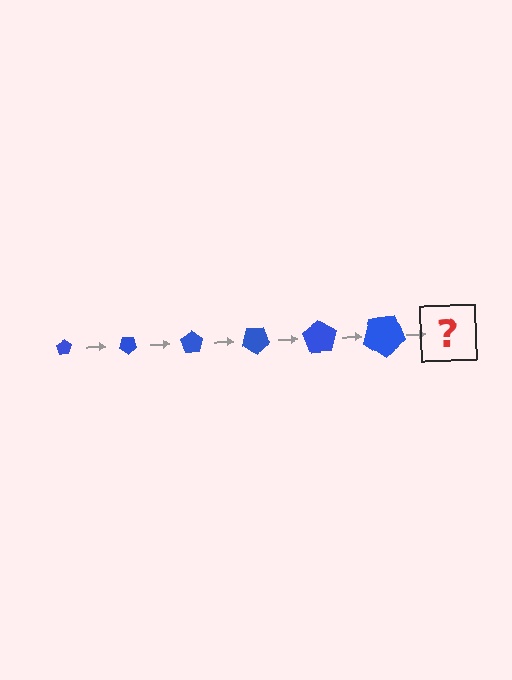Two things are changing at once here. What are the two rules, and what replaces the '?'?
The two rules are that the pentagon grows larger each step and it rotates 35 degrees each step. The '?' should be a pentagon, larger than the previous one and rotated 210 degrees from the start.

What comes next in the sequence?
The next element should be a pentagon, larger than the previous one and rotated 210 degrees from the start.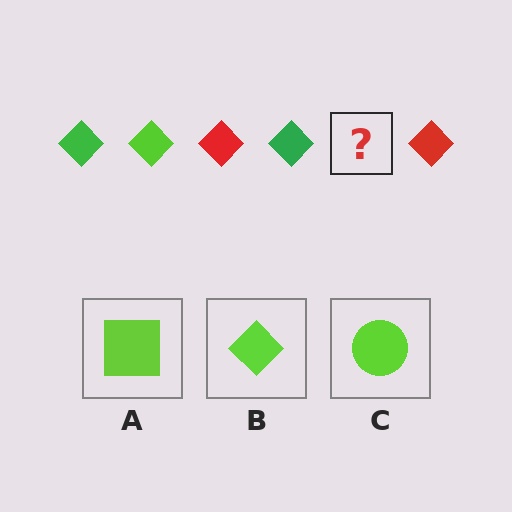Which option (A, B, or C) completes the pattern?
B.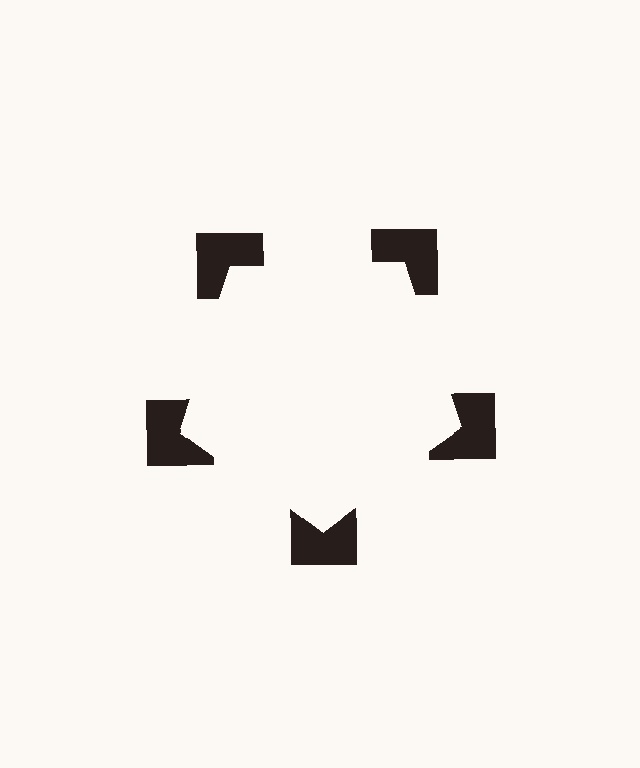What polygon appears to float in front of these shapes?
An illusory pentagon — its edges are inferred from the aligned wedge cuts in the notched squares, not physically drawn.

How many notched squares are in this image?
There are 5 — one at each vertex of the illusory pentagon.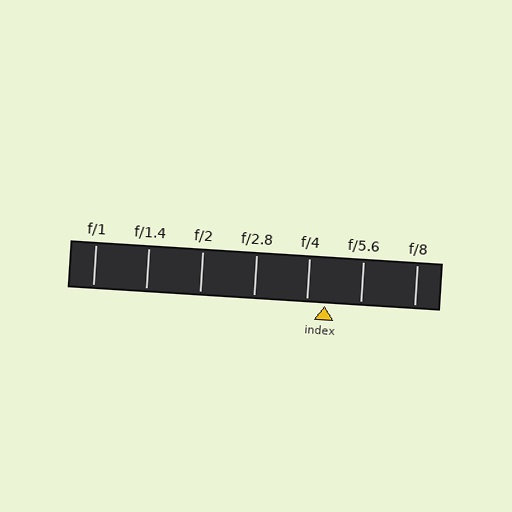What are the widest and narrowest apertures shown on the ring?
The widest aperture shown is f/1 and the narrowest is f/8.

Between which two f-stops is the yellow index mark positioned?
The index mark is between f/4 and f/5.6.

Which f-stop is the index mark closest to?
The index mark is closest to f/4.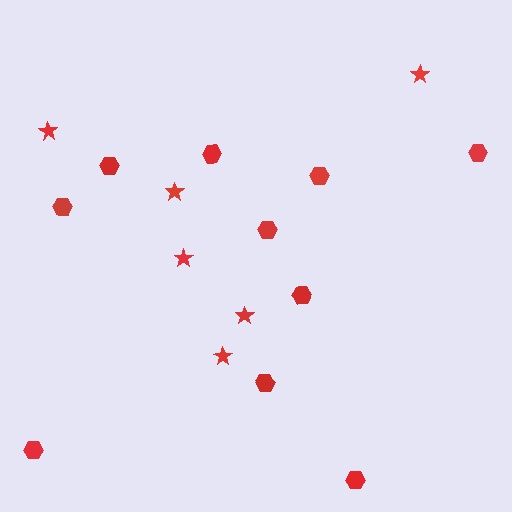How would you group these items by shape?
There are 2 groups: one group of hexagons (10) and one group of stars (6).